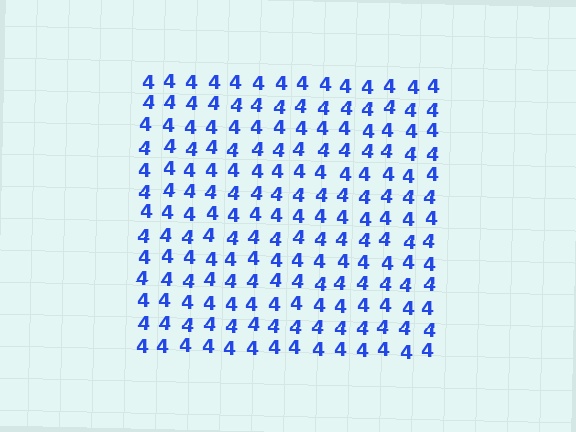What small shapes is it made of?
It is made of small digit 4's.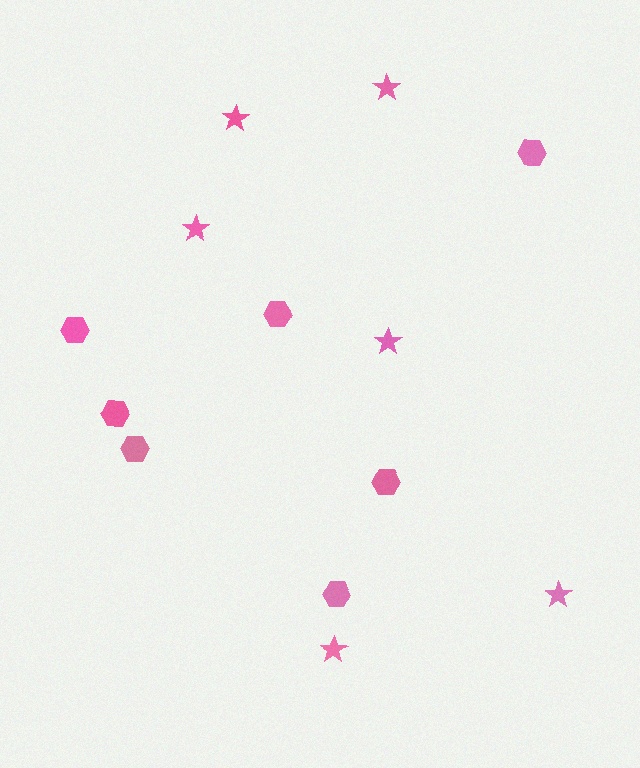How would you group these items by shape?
There are 2 groups: one group of hexagons (7) and one group of stars (6).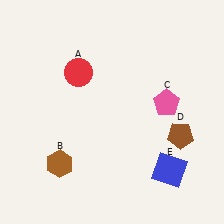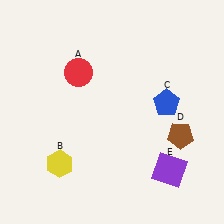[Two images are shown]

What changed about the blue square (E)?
In Image 1, E is blue. In Image 2, it changed to purple.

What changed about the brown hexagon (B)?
In Image 1, B is brown. In Image 2, it changed to yellow.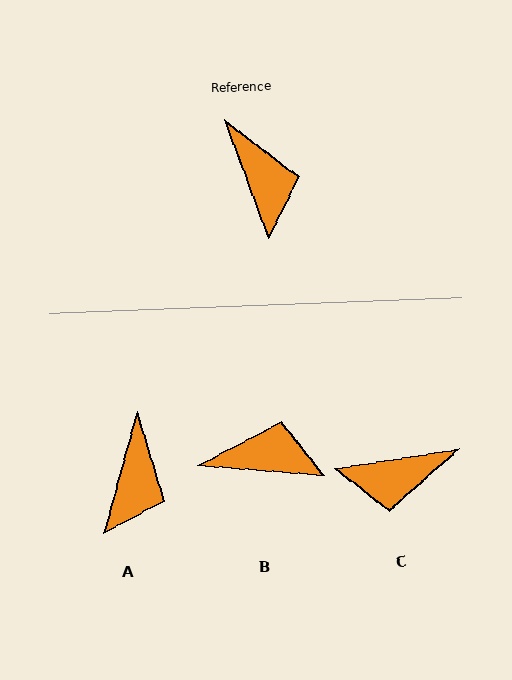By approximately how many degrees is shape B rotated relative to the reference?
Approximately 65 degrees counter-clockwise.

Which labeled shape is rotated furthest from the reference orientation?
C, about 102 degrees away.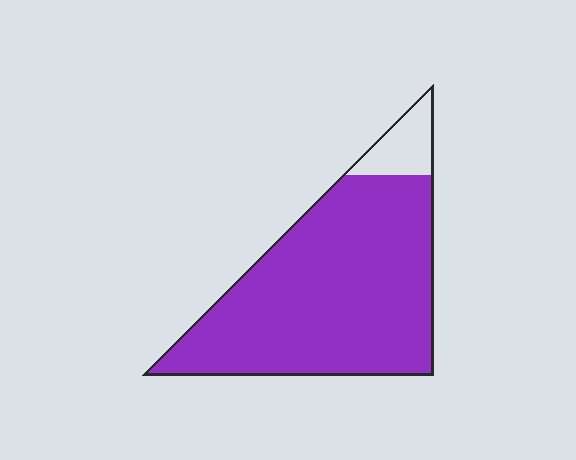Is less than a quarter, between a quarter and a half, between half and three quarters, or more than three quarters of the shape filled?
More than three quarters.